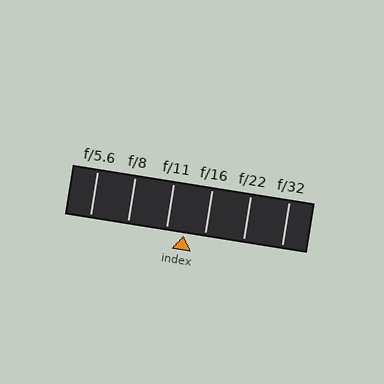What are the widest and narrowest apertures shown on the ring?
The widest aperture shown is f/5.6 and the narrowest is f/32.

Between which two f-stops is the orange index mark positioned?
The index mark is between f/11 and f/16.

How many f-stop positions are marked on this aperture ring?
There are 6 f-stop positions marked.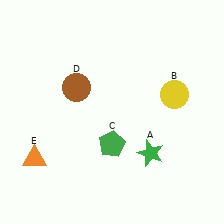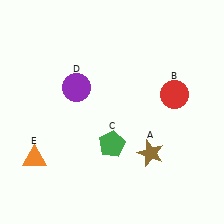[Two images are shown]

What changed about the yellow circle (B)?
In Image 1, B is yellow. In Image 2, it changed to red.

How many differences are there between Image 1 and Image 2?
There are 3 differences between the two images.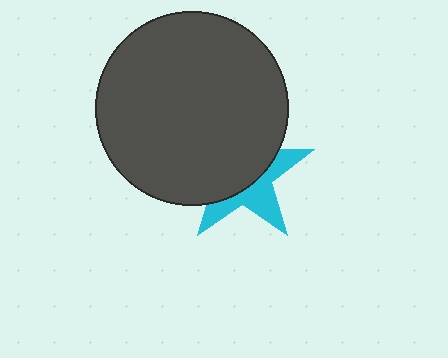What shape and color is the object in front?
The object in front is a dark gray circle.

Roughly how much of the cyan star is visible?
A small part of it is visible (roughly 40%).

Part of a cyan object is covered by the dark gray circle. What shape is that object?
It is a star.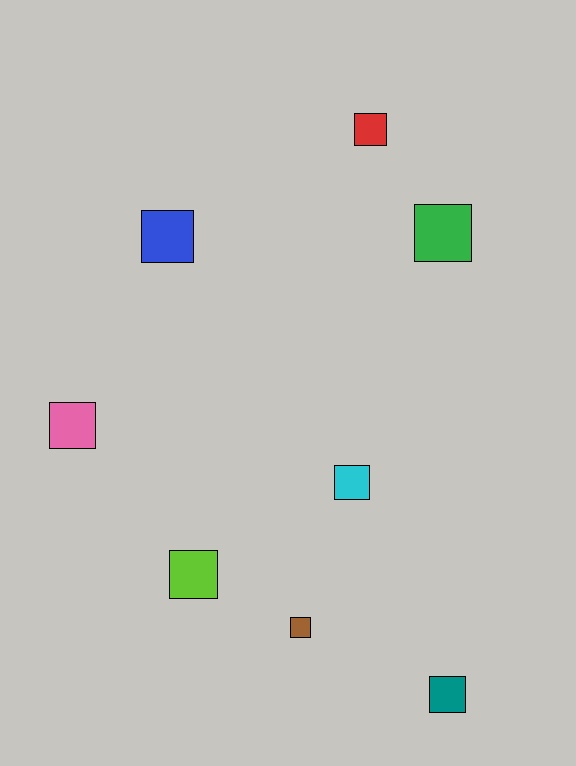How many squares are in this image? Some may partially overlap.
There are 8 squares.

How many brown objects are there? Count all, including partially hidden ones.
There is 1 brown object.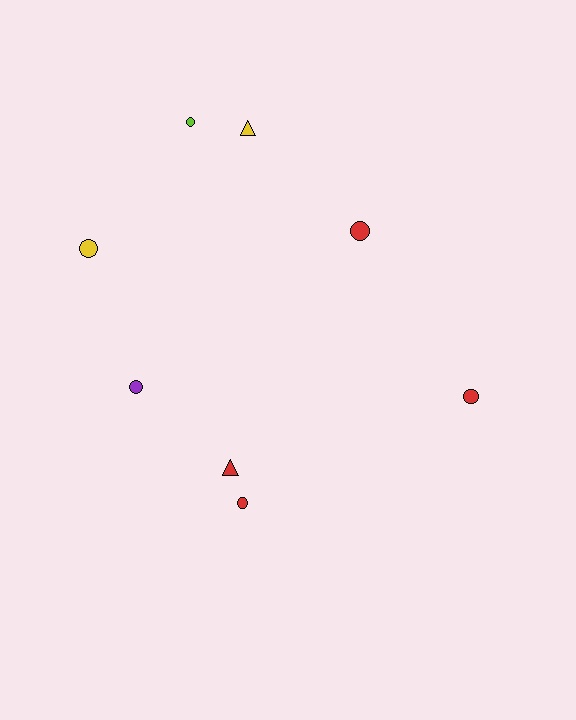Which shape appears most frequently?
Circle, with 6 objects.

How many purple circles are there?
There is 1 purple circle.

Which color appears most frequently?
Red, with 4 objects.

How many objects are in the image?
There are 8 objects.